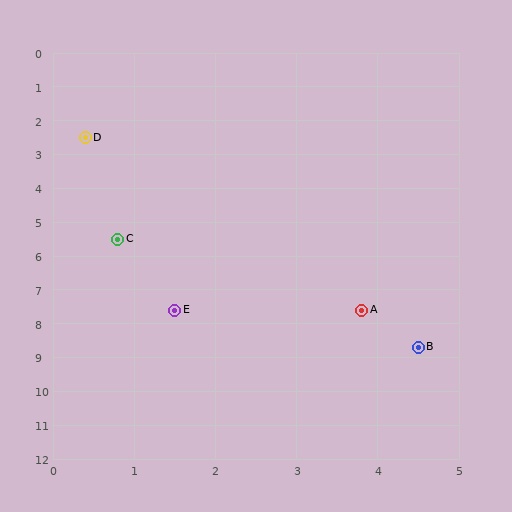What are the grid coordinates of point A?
Point A is at approximately (3.8, 7.6).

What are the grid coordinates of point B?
Point B is at approximately (4.5, 8.7).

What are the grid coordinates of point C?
Point C is at approximately (0.8, 5.5).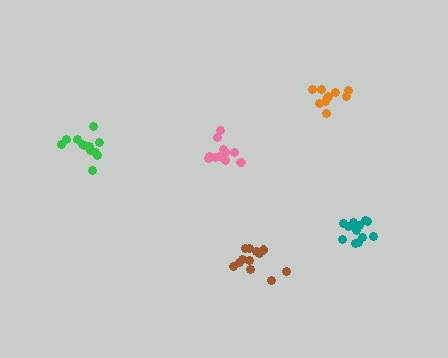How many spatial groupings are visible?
There are 5 spatial groupings.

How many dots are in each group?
Group 1: 12 dots, Group 2: 12 dots, Group 3: 10 dots, Group 4: 13 dots, Group 5: 12 dots (59 total).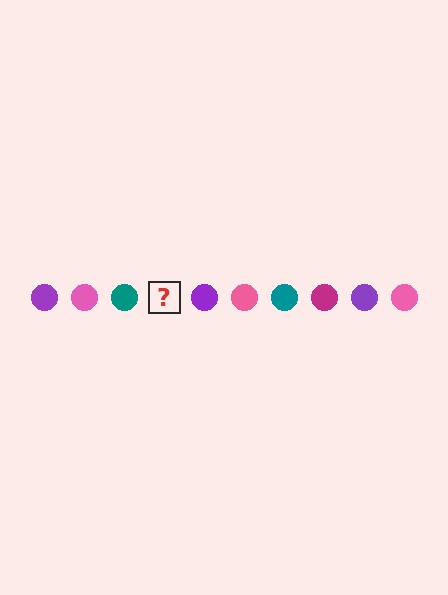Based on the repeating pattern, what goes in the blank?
The blank should be a magenta circle.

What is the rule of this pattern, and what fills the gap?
The rule is that the pattern cycles through purple, pink, teal, magenta circles. The gap should be filled with a magenta circle.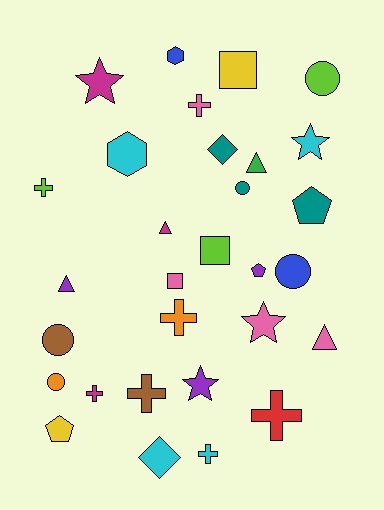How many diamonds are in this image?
There are 2 diamonds.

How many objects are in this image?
There are 30 objects.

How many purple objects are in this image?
There are 3 purple objects.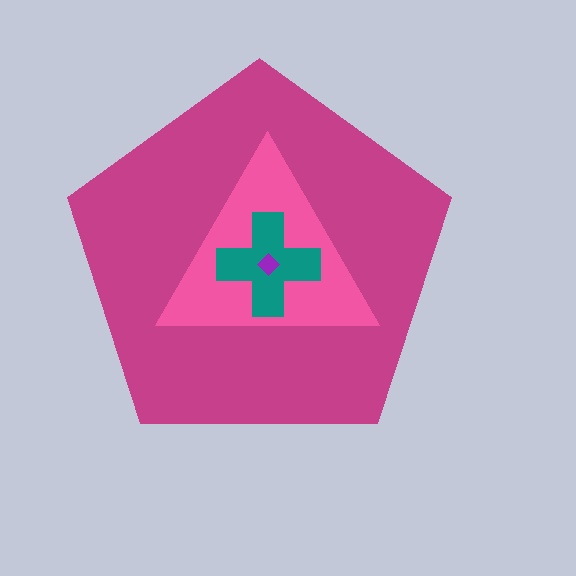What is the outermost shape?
The magenta pentagon.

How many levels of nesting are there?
4.